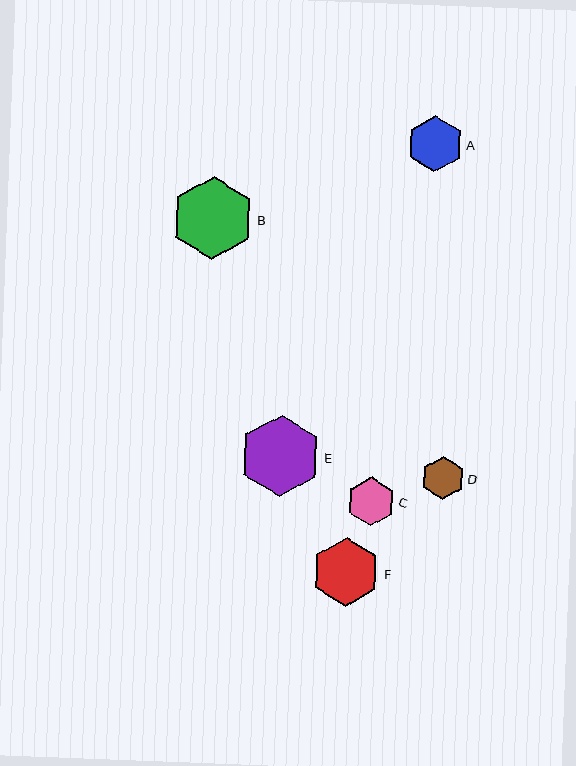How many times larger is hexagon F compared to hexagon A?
Hexagon F is approximately 1.2 times the size of hexagon A.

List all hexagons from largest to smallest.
From largest to smallest: B, E, F, A, C, D.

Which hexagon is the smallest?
Hexagon D is the smallest with a size of approximately 43 pixels.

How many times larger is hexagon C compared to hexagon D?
Hexagon C is approximately 1.1 times the size of hexagon D.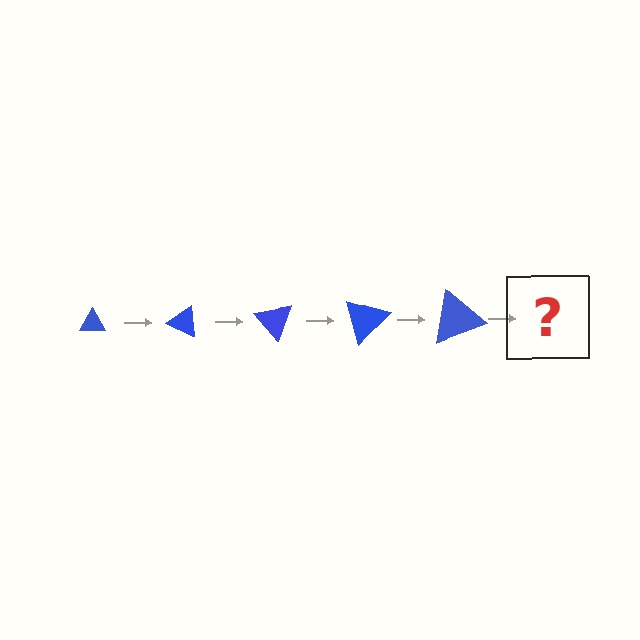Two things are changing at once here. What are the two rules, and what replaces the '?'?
The two rules are that the triangle grows larger each step and it rotates 25 degrees each step. The '?' should be a triangle, larger than the previous one and rotated 125 degrees from the start.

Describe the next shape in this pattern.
It should be a triangle, larger than the previous one and rotated 125 degrees from the start.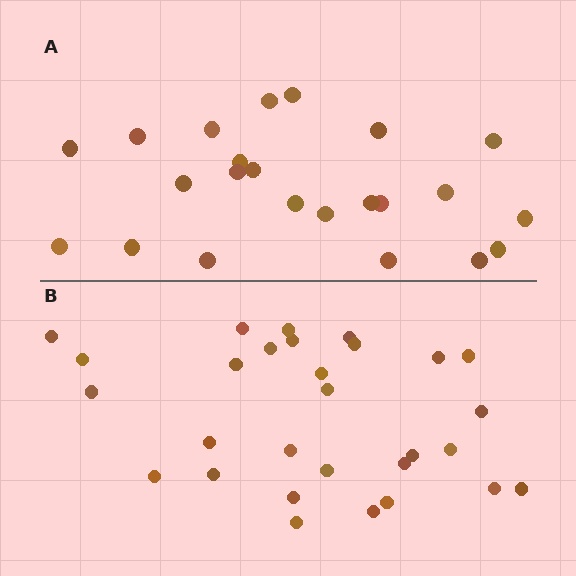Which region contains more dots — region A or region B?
Region B (the bottom region) has more dots.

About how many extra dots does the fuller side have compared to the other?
Region B has about 6 more dots than region A.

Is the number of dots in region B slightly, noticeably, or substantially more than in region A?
Region B has noticeably more, but not dramatically so. The ratio is roughly 1.3 to 1.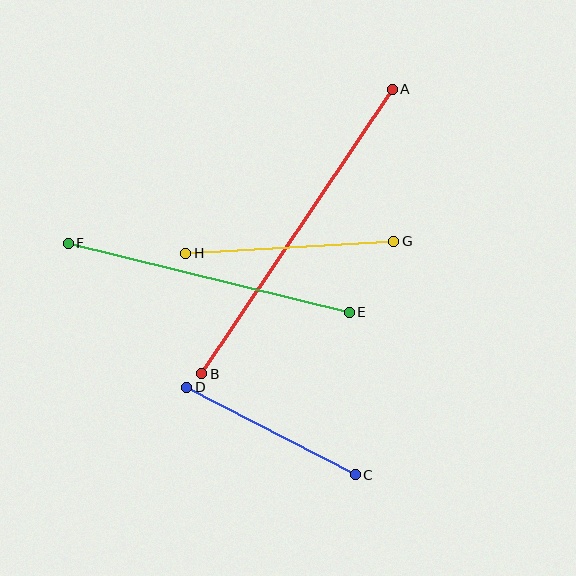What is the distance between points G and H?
The distance is approximately 208 pixels.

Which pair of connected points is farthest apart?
Points A and B are farthest apart.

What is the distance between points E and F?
The distance is approximately 290 pixels.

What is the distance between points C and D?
The distance is approximately 190 pixels.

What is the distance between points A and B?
The distance is approximately 342 pixels.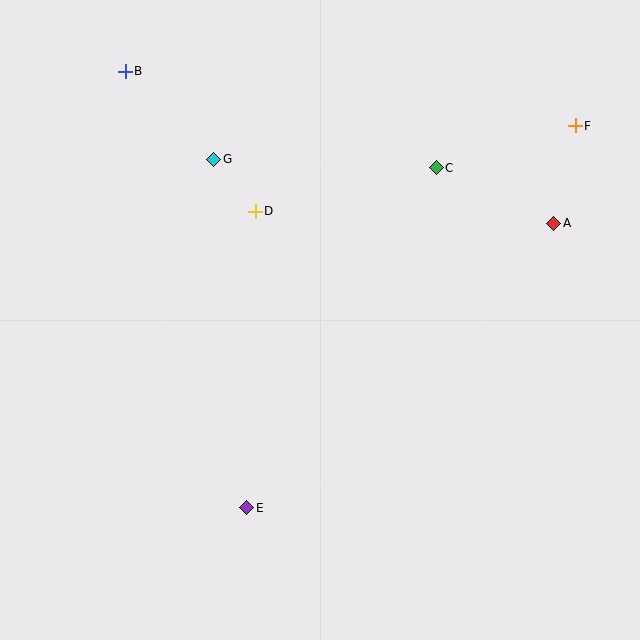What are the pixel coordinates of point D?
Point D is at (255, 211).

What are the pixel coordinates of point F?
Point F is at (575, 126).